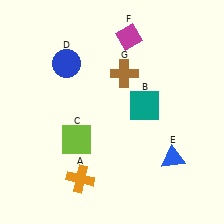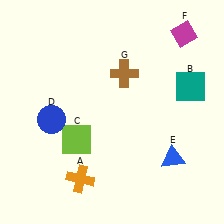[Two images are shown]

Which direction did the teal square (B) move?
The teal square (B) moved right.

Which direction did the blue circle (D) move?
The blue circle (D) moved down.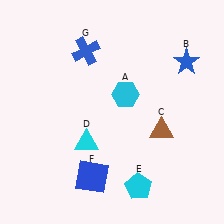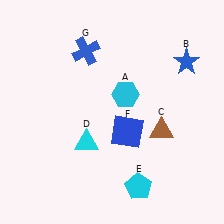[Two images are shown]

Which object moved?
The blue square (F) moved up.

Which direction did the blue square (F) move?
The blue square (F) moved up.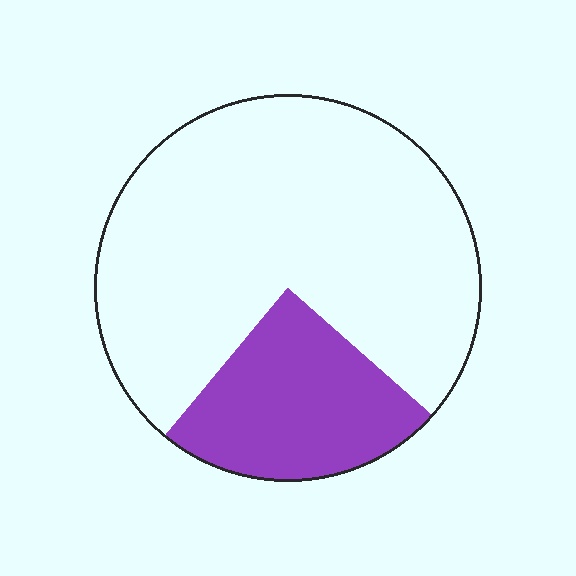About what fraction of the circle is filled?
About one quarter (1/4).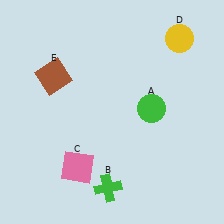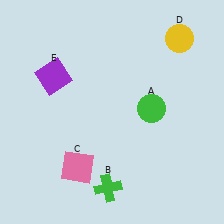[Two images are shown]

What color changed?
The square (E) changed from brown in Image 1 to purple in Image 2.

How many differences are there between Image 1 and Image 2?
There is 1 difference between the two images.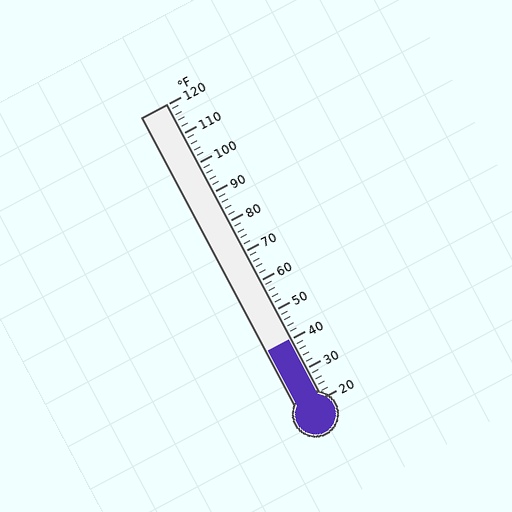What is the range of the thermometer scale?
The thermometer scale ranges from 20°F to 120°F.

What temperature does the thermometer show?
The thermometer shows approximately 40°F.